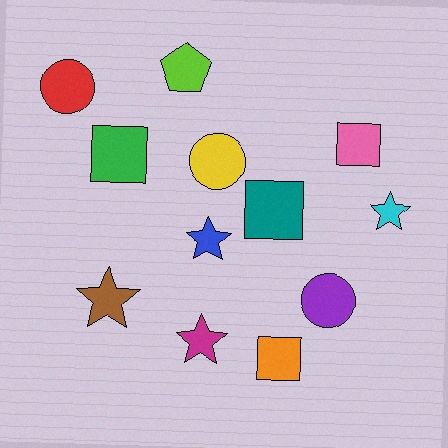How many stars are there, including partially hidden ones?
There are 4 stars.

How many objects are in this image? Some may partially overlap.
There are 12 objects.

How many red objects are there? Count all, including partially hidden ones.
There is 1 red object.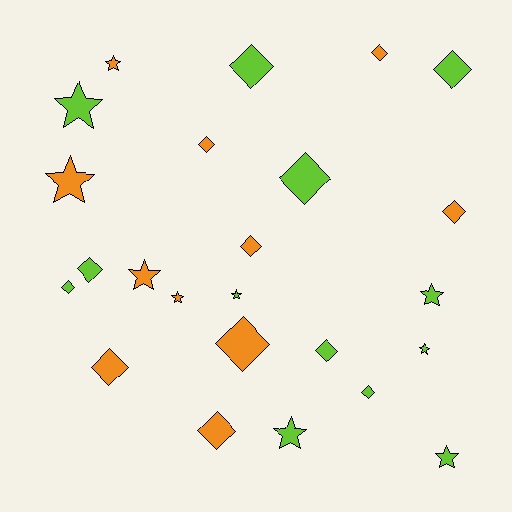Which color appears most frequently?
Lime, with 13 objects.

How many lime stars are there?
There are 6 lime stars.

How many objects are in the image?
There are 24 objects.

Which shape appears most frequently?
Diamond, with 14 objects.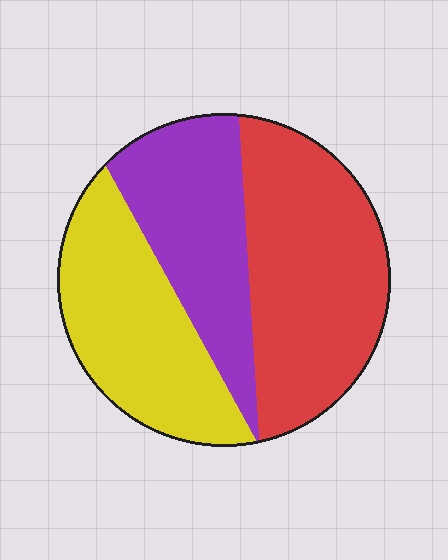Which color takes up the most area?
Red, at roughly 40%.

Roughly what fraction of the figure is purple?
Purple covers roughly 30% of the figure.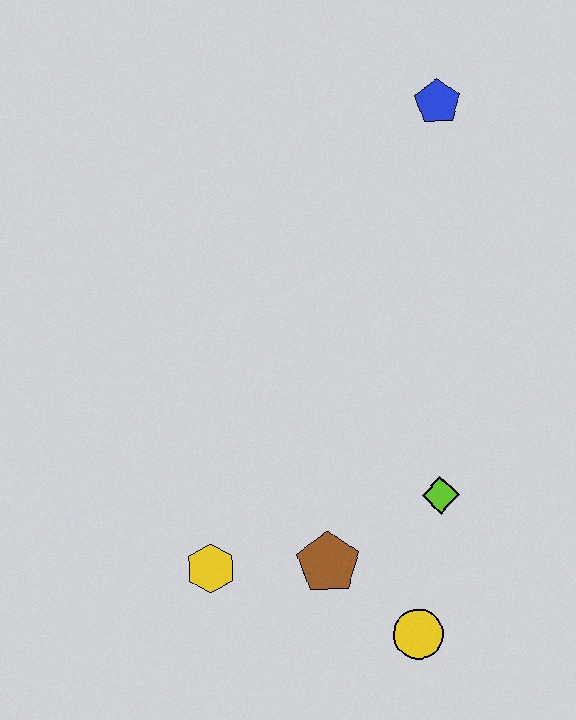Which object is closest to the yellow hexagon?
The brown pentagon is closest to the yellow hexagon.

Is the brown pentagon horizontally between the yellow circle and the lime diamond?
No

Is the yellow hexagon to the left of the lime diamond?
Yes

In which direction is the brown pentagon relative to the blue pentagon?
The brown pentagon is below the blue pentagon.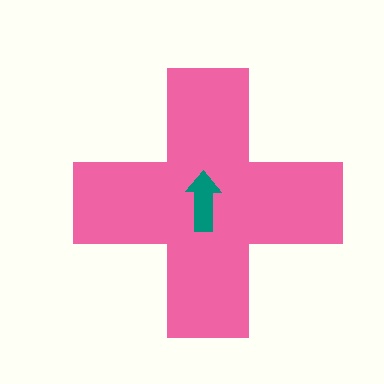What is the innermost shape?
The teal arrow.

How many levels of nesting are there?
2.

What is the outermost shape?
The pink cross.